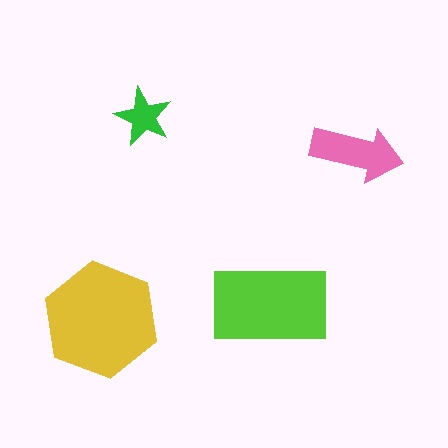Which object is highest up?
The green star is topmost.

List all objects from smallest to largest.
The green star, the pink arrow, the lime rectangle, the yellow hexagon.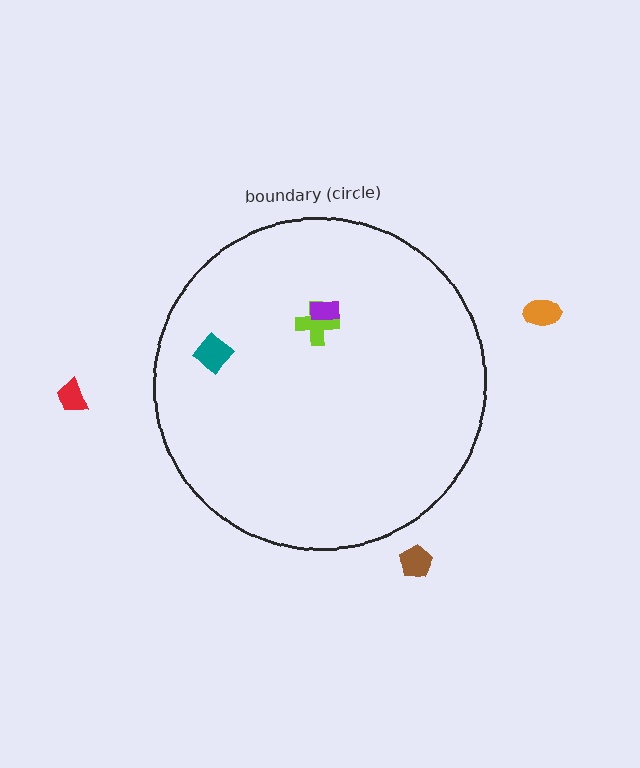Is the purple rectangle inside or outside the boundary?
Inside.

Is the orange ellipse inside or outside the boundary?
Outside.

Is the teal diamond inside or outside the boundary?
Inside.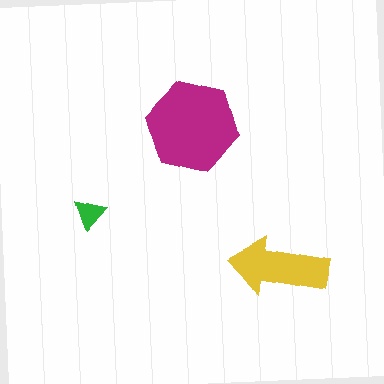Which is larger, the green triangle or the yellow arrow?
The yellow arrow.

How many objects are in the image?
There are 3 objects in the image.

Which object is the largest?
The magenta hexagon.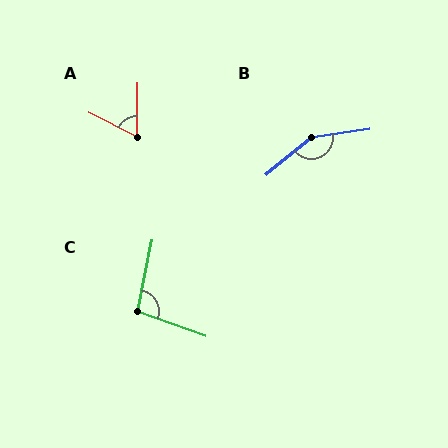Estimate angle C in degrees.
Approximately 98 degrees.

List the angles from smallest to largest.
A (64°), C (98°), B (149°).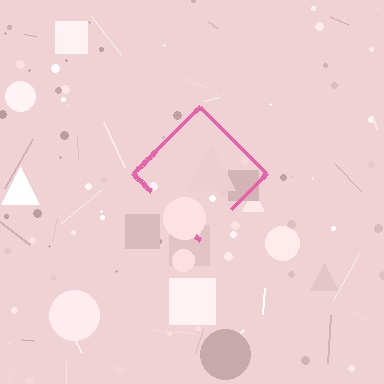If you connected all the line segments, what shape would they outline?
They would outline a diamond.